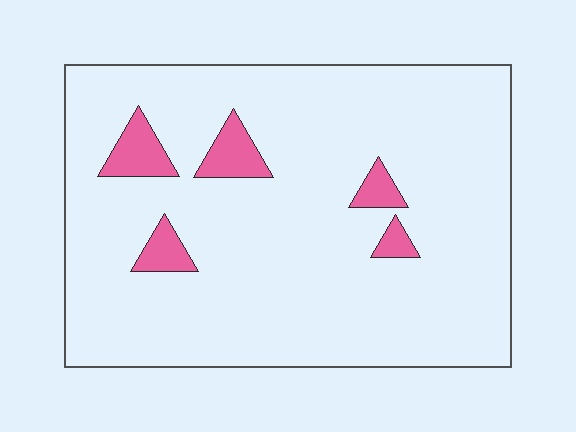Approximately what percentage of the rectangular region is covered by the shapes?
Approximately 10%.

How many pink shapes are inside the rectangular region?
5.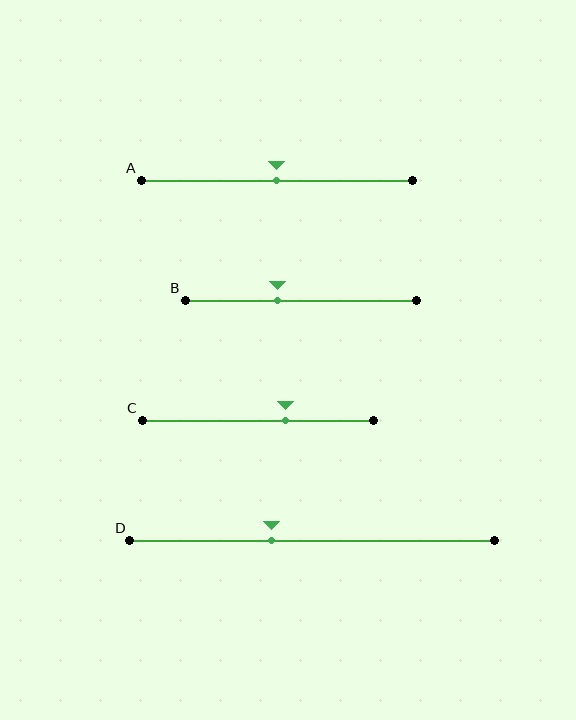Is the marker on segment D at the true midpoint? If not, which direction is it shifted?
No, the marker on segment D is shifted to the left by about 11% of the segment length.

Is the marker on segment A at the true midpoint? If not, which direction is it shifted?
Yes, the marker on segment A is at the true midpoint.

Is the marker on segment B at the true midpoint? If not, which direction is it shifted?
No, the marker on segment B is shifted to the left by about 10% of the segment length.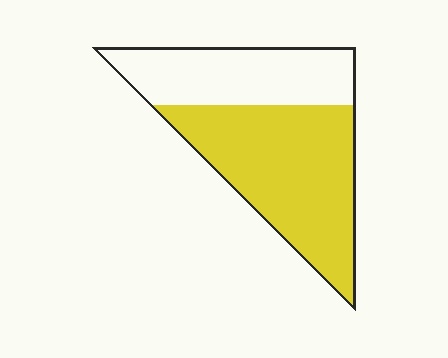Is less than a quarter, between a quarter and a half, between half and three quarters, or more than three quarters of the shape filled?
Between half and three quarters.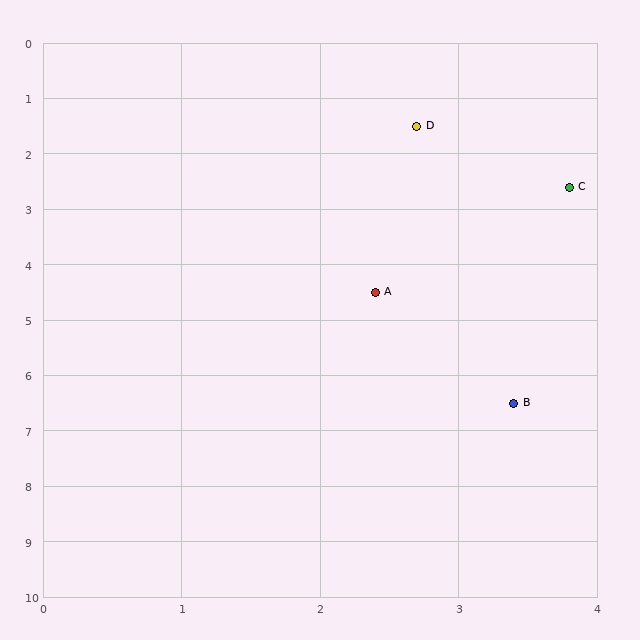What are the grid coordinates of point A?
Point A is at approximately (2.4, 4.5).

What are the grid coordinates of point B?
Point B is at approximately (3.4, 6.5).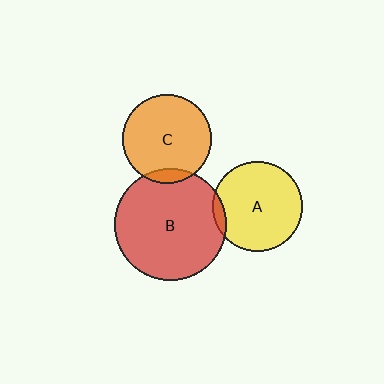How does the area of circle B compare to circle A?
Approximately 1.6 times.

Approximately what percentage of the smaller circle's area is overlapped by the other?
Approximately 5%.